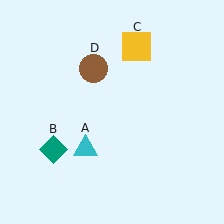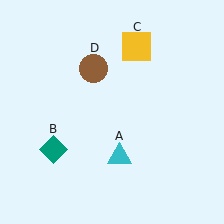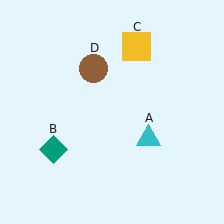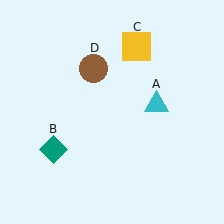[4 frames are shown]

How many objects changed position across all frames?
1 object changed position: cyan triangle (object A).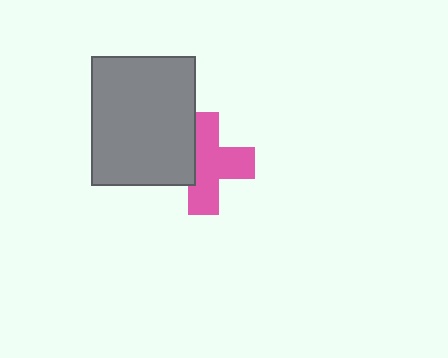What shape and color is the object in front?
The object in front is a gray rectangle.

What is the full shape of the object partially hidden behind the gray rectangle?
The partially hidden object is a pink cross.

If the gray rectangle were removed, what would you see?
You would see the complete pink cross.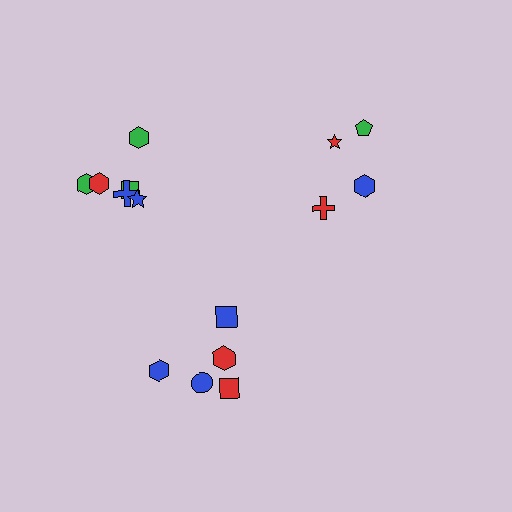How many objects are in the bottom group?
There are 5 objects.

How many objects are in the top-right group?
There are 4 objects.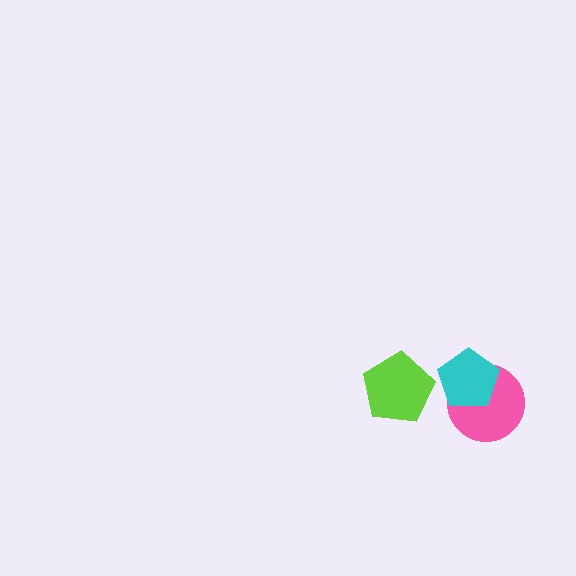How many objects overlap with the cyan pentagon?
1 object overlaps with the cyan pentagon.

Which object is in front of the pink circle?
The cyan pentagon is in front of the pink circle.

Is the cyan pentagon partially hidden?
No, no other shape covers it.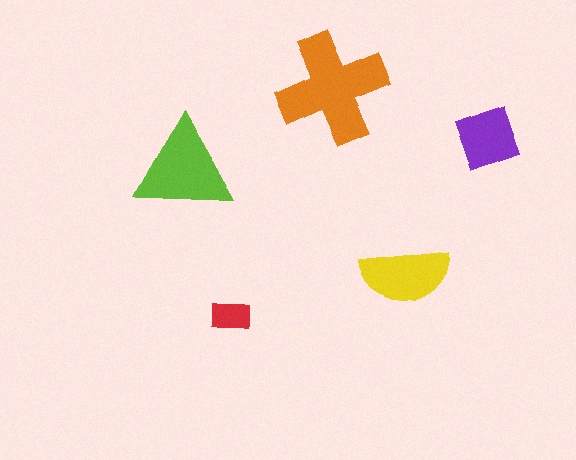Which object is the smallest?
The red rectangle.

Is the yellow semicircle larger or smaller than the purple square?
Larger.